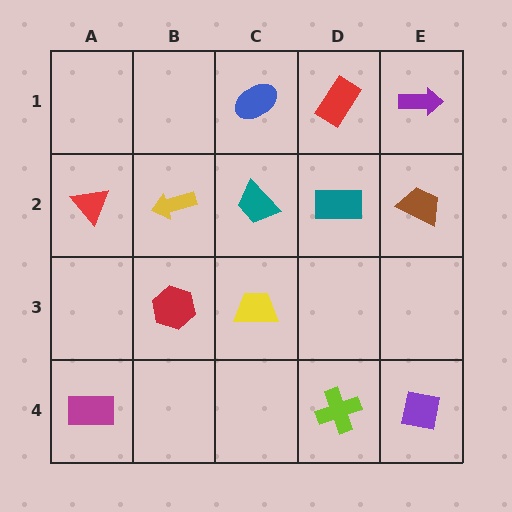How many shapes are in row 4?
3 shapes.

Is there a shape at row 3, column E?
No, that cell is empty.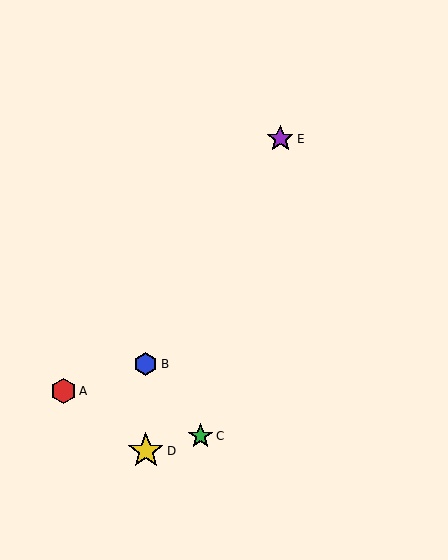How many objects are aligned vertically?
2 objects (B, D) are aligned vertically.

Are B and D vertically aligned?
Yes, both are at x≈146.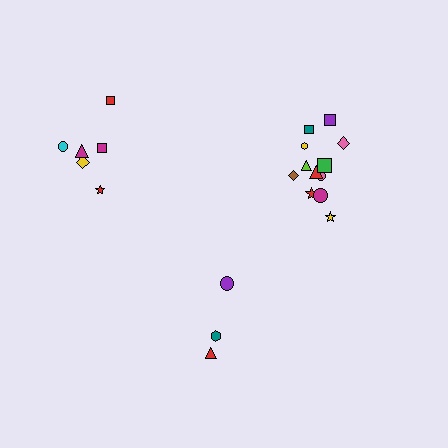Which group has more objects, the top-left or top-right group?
The top-right group.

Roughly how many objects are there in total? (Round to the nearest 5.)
Roughly 20 objects in total.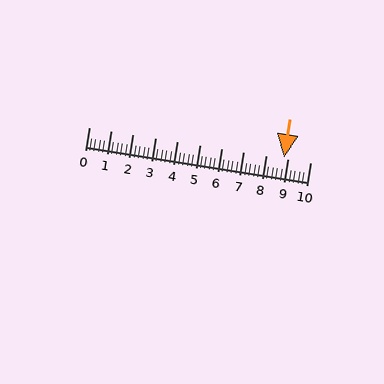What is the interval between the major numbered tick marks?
The major tick marks are spaced 1 units apart.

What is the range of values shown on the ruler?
The ruler shows values from 0 to 10.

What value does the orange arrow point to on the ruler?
The orange arrow points to approximately 8.8.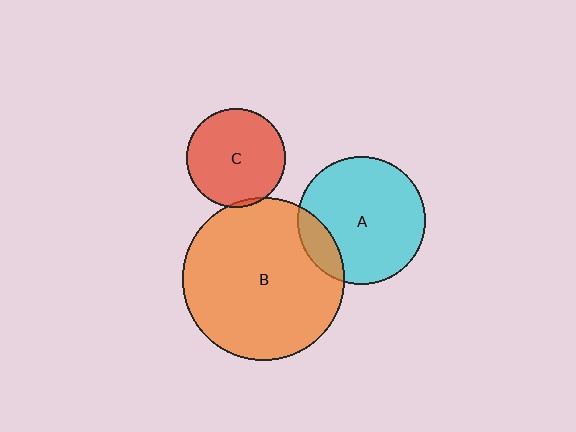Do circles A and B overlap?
Yes.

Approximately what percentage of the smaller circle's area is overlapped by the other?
Approximately 15%.